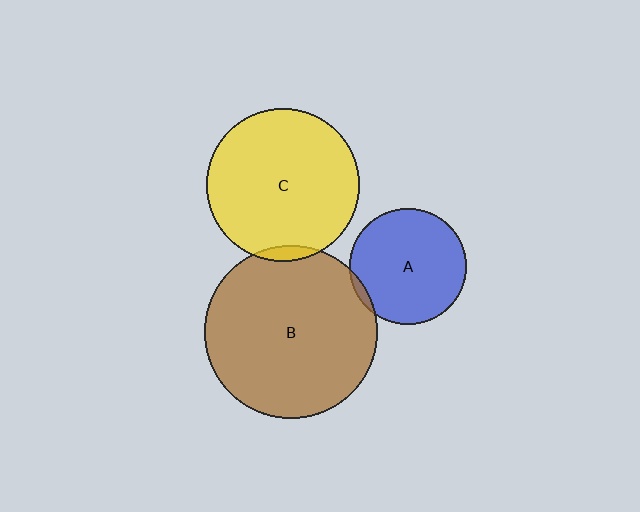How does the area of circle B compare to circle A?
Approximately 2.2 times.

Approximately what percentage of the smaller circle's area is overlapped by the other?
Approximately 5%.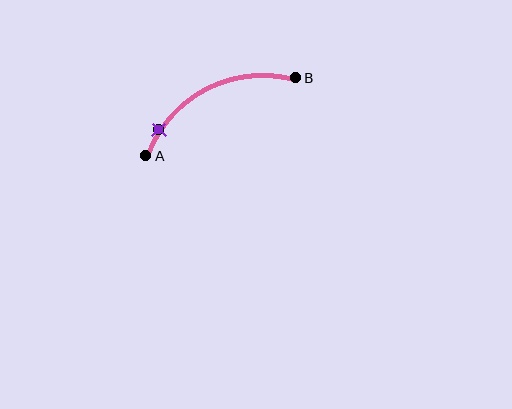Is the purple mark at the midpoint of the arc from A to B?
No. The purple mark lies on the arc but is closer to endpoint A. The arc midpoint would be at the point on the curve equidistant along the arc from both A and B.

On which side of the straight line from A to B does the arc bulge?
The arc bulges above the straight line connecting A and B.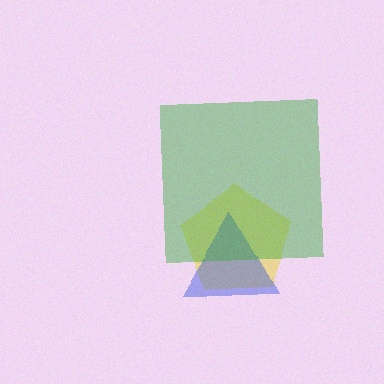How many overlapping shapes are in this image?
There are 3 overlapping shapes in the image.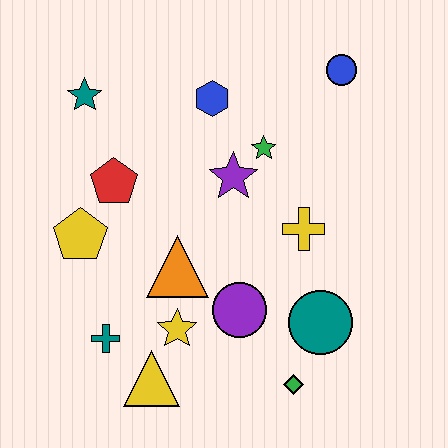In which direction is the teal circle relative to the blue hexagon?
The teal circle is below the blue hexagon.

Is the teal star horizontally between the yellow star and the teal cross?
No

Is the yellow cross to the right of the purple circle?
Yes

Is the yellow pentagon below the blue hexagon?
Yes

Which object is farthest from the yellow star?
The blue circle is farthest from the yellow star.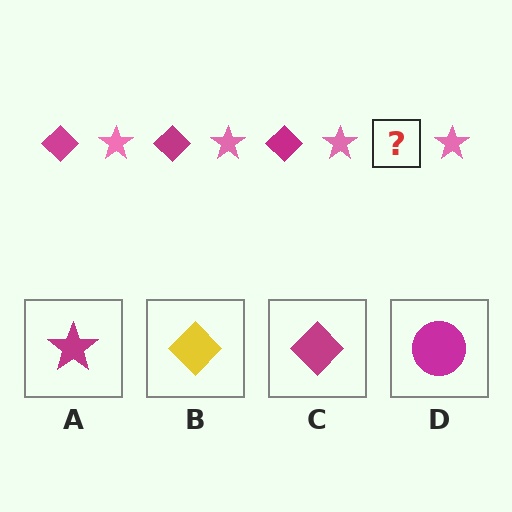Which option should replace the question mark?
Option C.